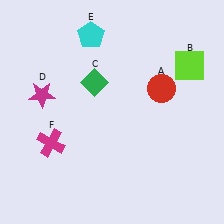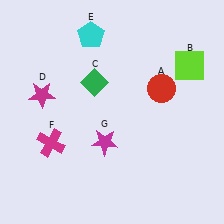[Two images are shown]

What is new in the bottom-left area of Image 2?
A magenta star (G) was added in the bottom-left area of Image 2.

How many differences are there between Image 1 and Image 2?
There is 1 difference between the two images.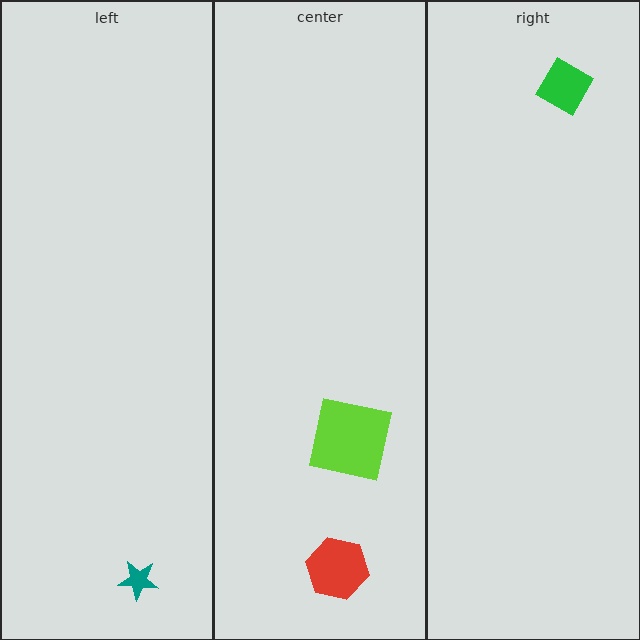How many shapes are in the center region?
2.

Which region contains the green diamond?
The right region.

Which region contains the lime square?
The center region.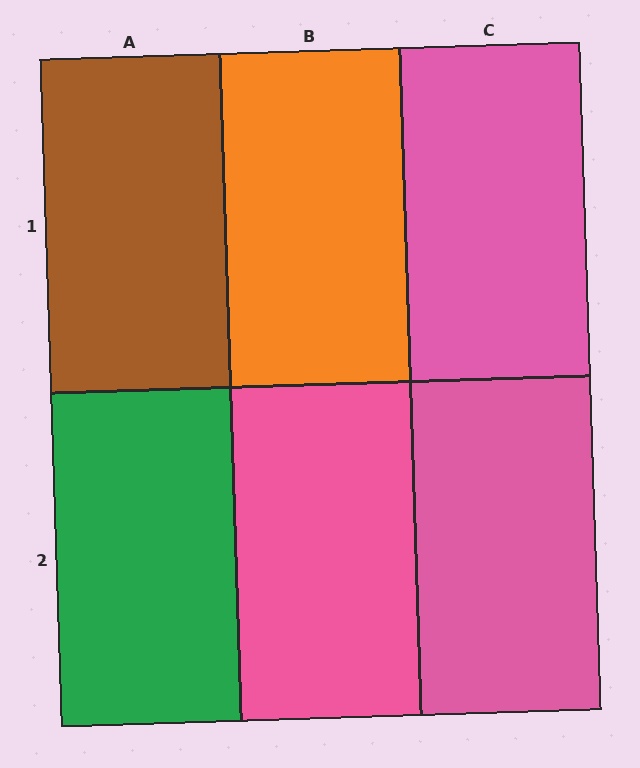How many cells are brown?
1 cell is brown.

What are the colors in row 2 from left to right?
Green, pink, pink.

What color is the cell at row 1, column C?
Pink.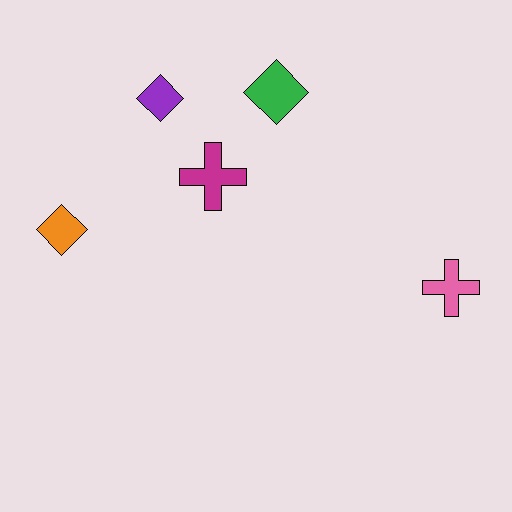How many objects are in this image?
There are 5 objects.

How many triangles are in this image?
There are no triangles.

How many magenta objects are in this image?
There is 1 magenta object.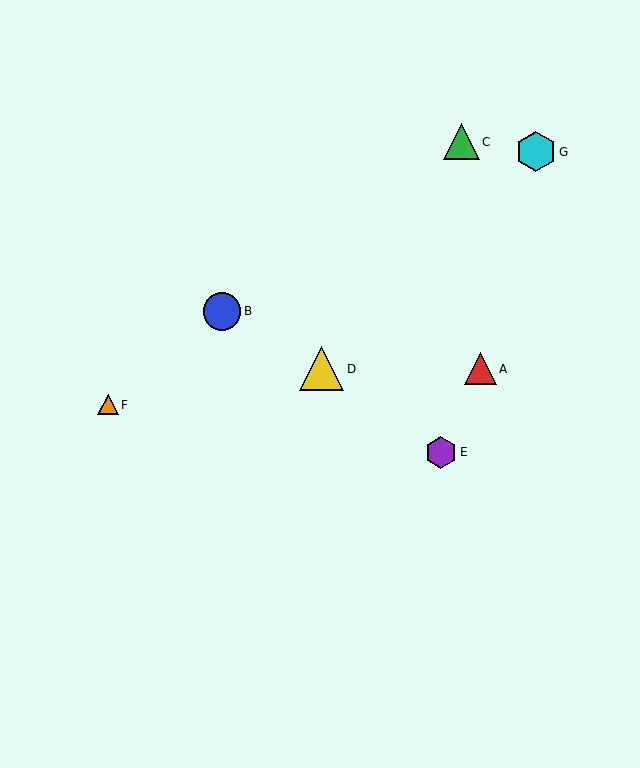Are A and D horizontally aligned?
Yes, both are at y≈369.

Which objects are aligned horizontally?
Objects A, D are aligned horizontally.